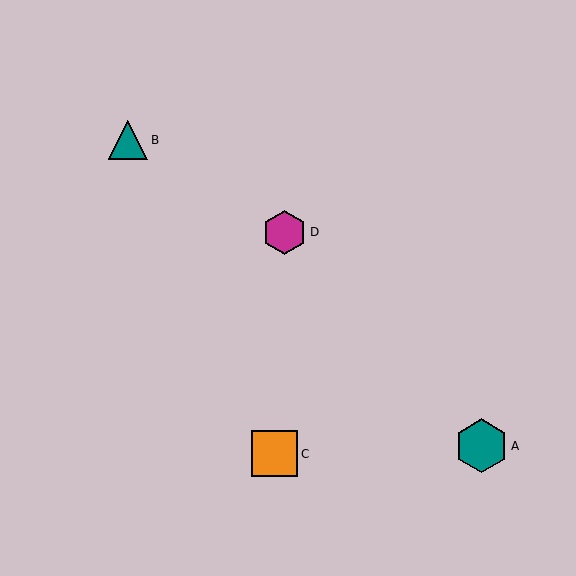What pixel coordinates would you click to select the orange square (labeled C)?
Click at (275, 454) to select the orange square C.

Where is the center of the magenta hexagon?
The center of the magenta hexagon is at (285, 232).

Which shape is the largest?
The teal hexagon (labeled A) is the largest.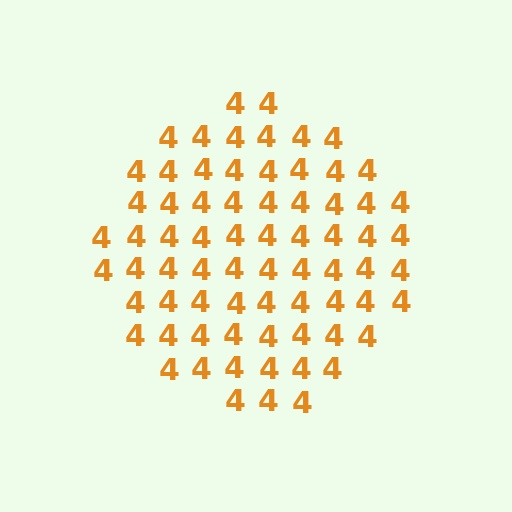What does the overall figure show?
The overall figure shows a circle.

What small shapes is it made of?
It is made of small digit 4's.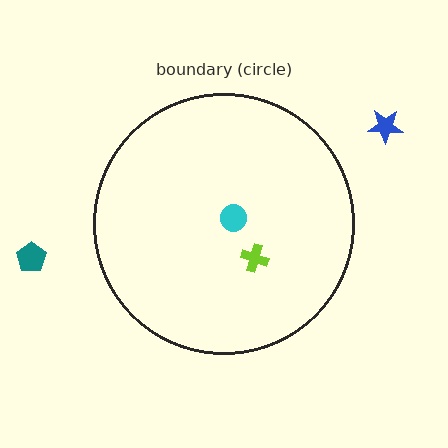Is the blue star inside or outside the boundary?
Outside.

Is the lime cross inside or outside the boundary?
Inside.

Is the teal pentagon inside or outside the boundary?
Outside.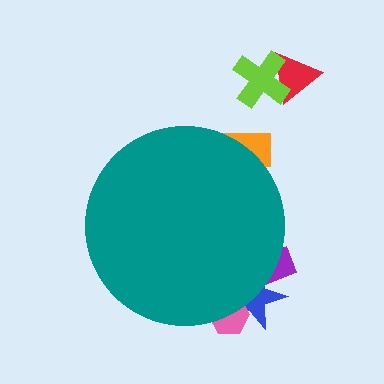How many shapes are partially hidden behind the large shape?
4 shapes are partially hidden.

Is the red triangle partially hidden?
No, the red triangle is fully visible.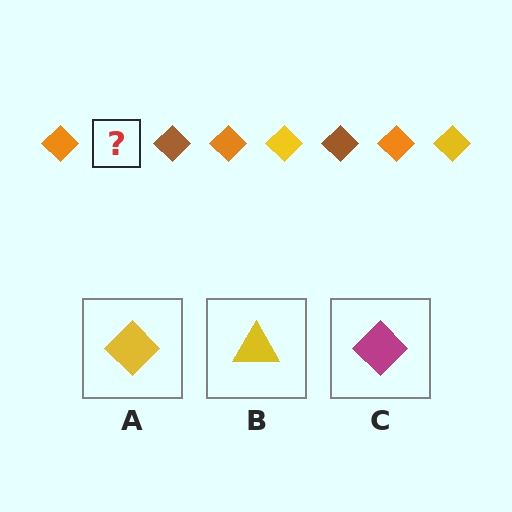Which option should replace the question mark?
Option A.